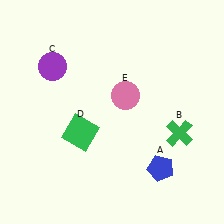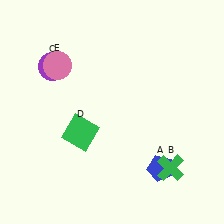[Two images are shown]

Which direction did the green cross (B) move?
The green cross (B) moved down.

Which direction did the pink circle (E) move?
The pink circle (E) moved left.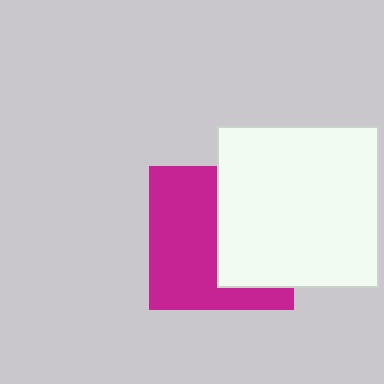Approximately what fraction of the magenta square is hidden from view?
Roughly 45% of the magenta square is hidden behind the white square.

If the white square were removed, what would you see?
You would see the complete magenta square.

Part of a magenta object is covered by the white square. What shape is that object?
It is a square.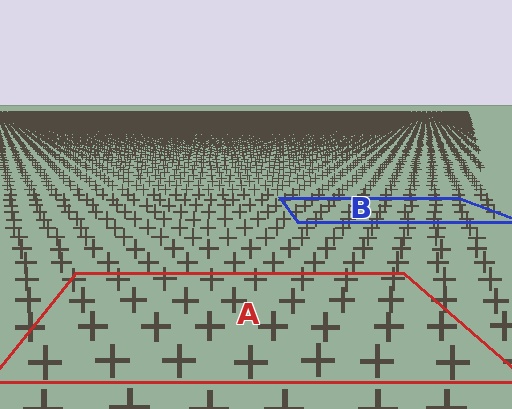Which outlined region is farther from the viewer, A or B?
Region B is farther from the viewer — the texture elements inside it appear smaller and more densely packed.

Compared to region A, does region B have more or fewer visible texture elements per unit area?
Region B has more texture elements per unit area — they are packed more densely because it is farther away.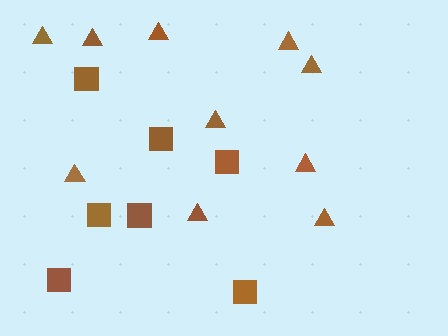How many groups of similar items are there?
There are 2 groups: one group of squares (7) and one group of triangles (10).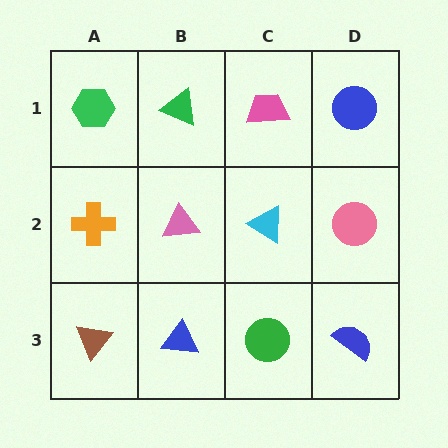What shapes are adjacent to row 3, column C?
A cyan triangle (row 2, column C), a blue triangle (row 3, column B), a blue semicircle (row 3, column D).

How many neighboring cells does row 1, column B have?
3.